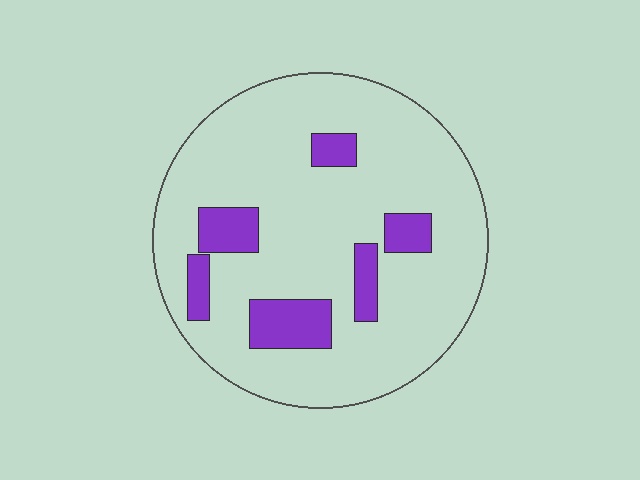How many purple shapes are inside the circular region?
6.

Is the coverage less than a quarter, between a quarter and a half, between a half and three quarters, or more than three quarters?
Less than a quarter.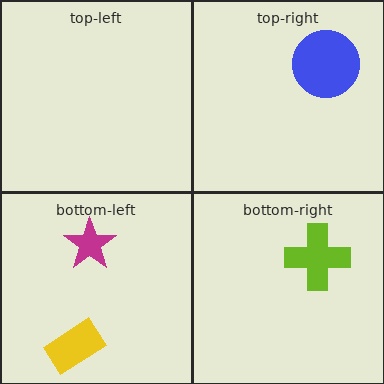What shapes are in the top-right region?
The blue circle.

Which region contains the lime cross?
The bottom-right region.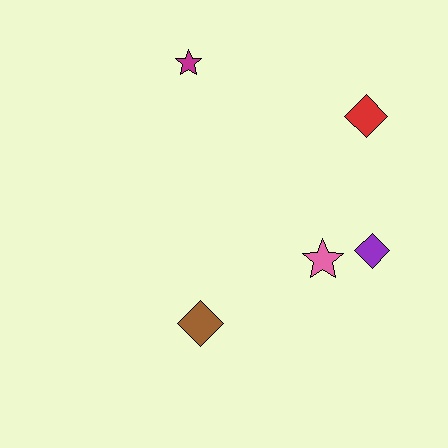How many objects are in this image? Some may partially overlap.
There are 5 objects.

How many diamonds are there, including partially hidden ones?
There are 3 diamonds.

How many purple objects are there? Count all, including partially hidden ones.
There is 1 purple object.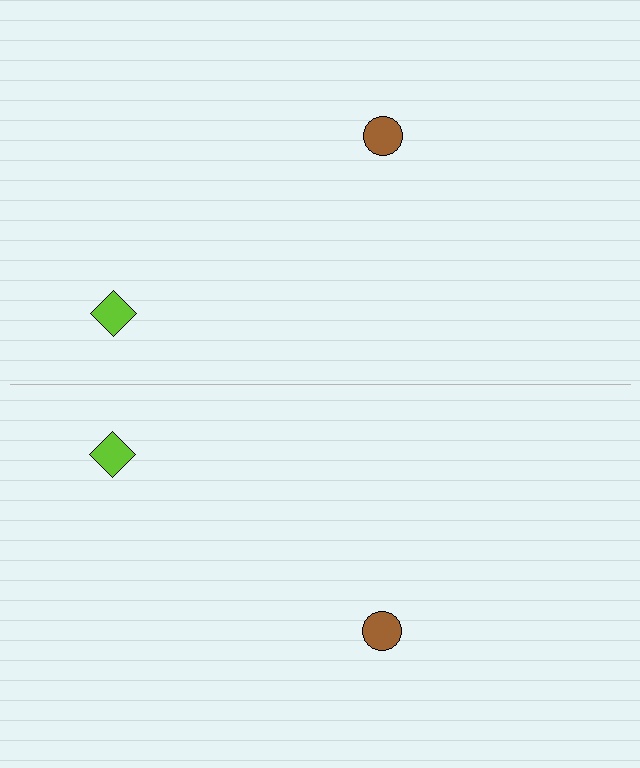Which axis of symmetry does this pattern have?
The pattern has a horizontal axis of symmetry running through the center of the image.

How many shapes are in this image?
There are 4 shapes in this image.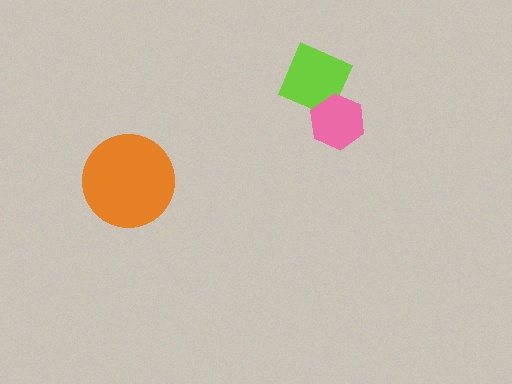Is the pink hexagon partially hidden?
No, no other shape covers it.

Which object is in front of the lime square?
The pink hexagon is in front of the lime square.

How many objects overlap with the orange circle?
0 objects overlap with the orange circle.